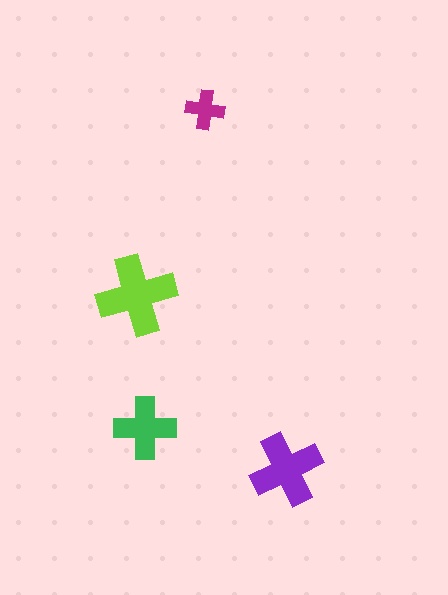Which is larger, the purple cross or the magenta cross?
The purple one.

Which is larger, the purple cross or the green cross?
The purple one.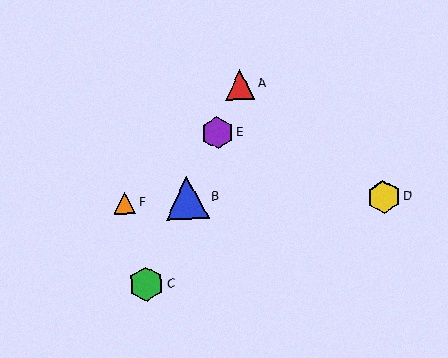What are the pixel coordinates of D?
Object D is at (384, 197).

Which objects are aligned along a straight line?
Objects A, B, C, E are aligned along a straight line.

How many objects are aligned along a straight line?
4 objects (A, B, C, E) are aligned along a straight line.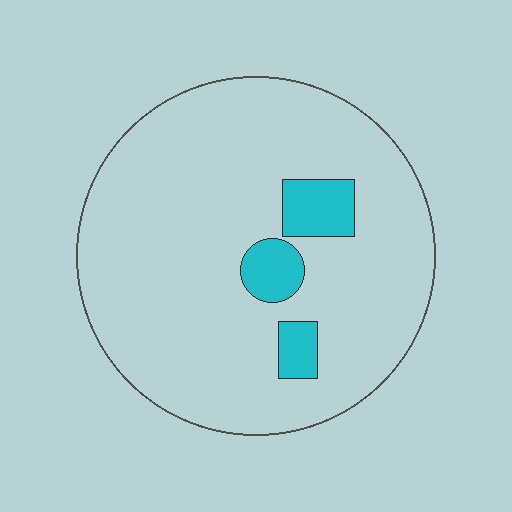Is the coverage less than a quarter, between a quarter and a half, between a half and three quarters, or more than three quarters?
Less than a quarter.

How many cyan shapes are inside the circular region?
3.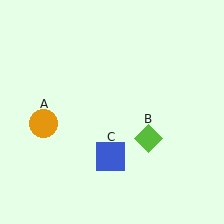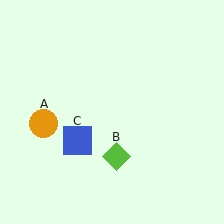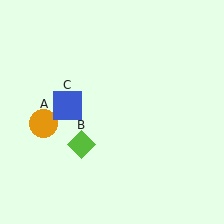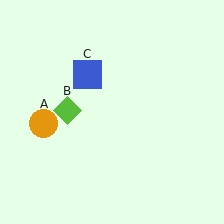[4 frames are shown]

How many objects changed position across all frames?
2 objects changed position: lime diamond (object B), blue square (object C).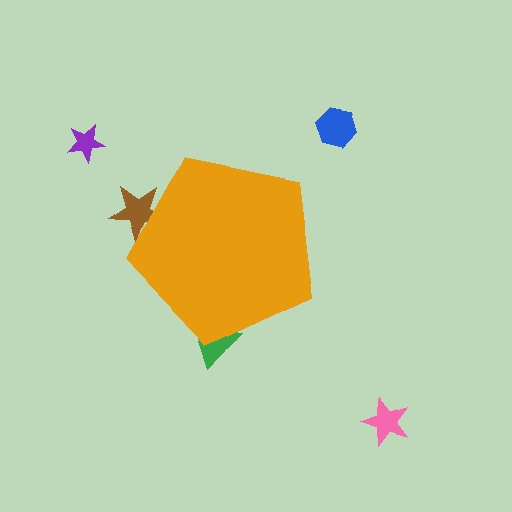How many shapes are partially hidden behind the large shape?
2 shapes are partially hidden.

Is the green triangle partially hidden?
Yes, the green triangle is partially hidden behind the orange pentagon.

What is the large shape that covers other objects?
An orange pentagon.